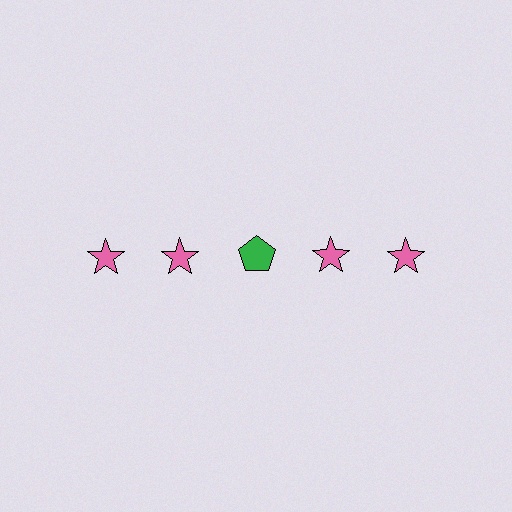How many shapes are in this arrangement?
There are 5 shapes arranged in a grid pattern.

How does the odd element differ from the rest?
It differs in both color (green instead of pink) and shape (pentagon instead of star).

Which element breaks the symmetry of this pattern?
The green pentagon in the top row, center column breaks the symmetry. All other shapes are pink stars.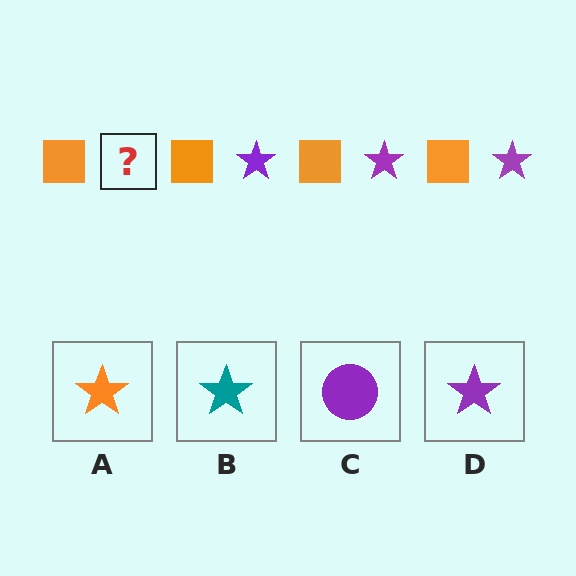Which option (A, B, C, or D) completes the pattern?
D.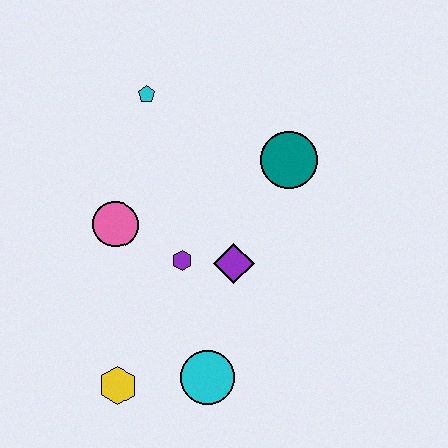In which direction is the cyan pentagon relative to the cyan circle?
The cyan pentagon is above the cyan circle.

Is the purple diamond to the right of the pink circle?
Yes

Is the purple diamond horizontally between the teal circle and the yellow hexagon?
Yes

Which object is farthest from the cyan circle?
The cyan pentagon is farthest from the cyan circle.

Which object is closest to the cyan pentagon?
The pink circle is closest to the cyan pentagon.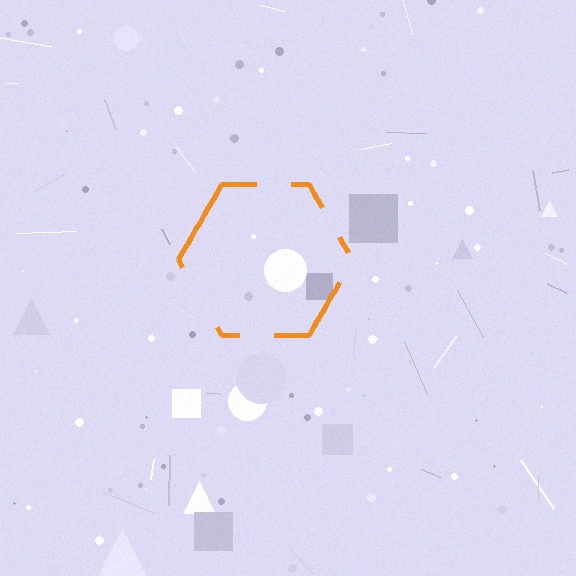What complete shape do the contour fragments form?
The contour fragments form a hexagon.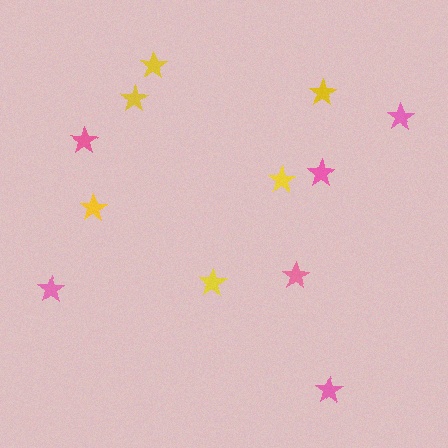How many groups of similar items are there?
There are 2 groups: one group of yellow stars (6) and one group of pink stars (6).